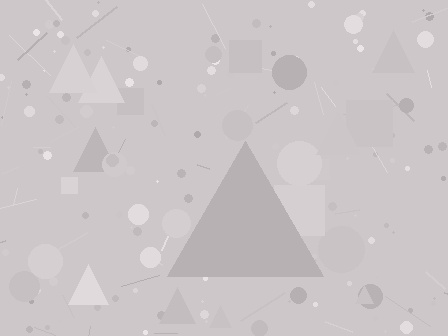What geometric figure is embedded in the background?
A triangle is embedded in the background.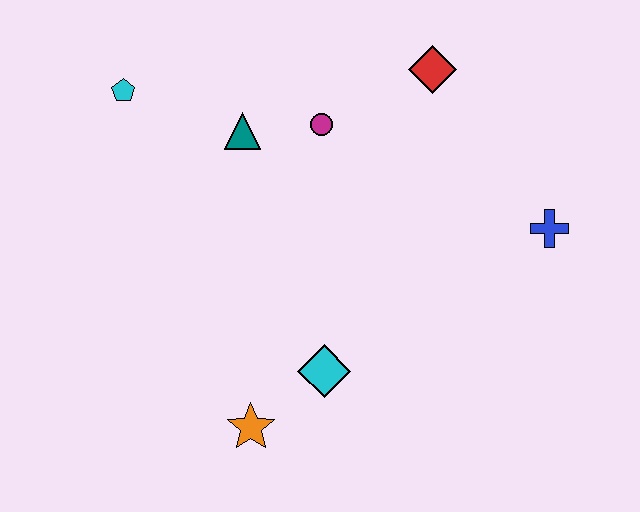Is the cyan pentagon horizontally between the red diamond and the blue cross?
No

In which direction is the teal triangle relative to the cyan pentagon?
The teal triangle is to the right of the cyan pentagon.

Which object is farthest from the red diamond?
The orange star is farthest from the red diamond.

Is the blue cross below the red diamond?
Yes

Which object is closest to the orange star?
The cyan diamond is closest to the orange star.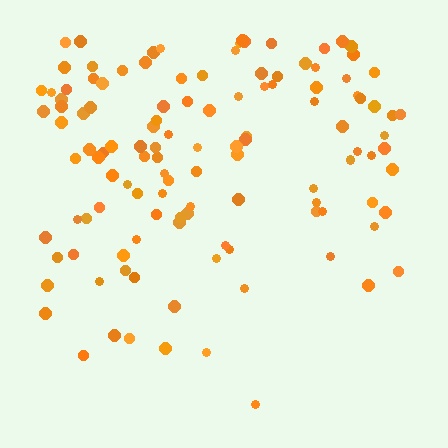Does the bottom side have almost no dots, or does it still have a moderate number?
Still a moderate number, just noticeably fewer than the top.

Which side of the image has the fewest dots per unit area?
The bottom.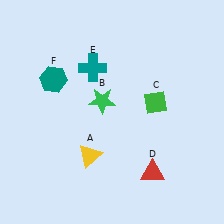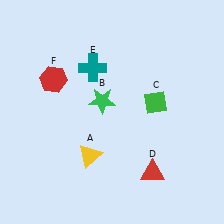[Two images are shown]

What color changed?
The hexagon (F) changed from teal in Image 1 to red in Image 2.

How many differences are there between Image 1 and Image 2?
There is 1 difference between the two images.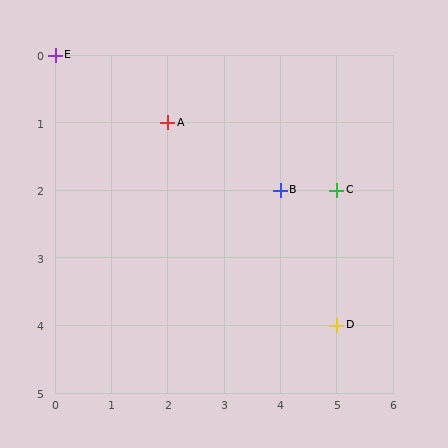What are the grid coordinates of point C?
Point C is at grid coordinates (5, 2).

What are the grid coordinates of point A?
Point A is at grid coordinates (2, 1).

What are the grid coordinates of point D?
Point D is at grid coordinates (5, 4).